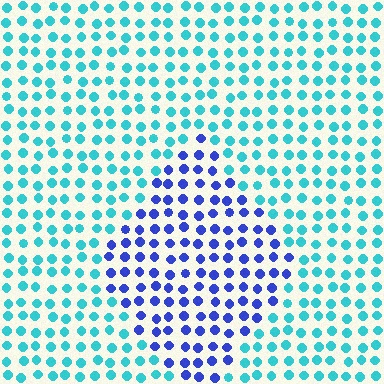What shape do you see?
I see a diamond.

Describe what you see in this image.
The image is filled with small cyan elements in a uniform arrangement. A diamond-shaped region is visible where the elements are tinted to a slightly different hue, forming a subtle color boundary.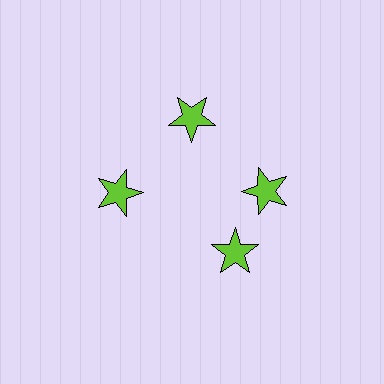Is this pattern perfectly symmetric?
No. The 4 lime stars are arranged in a ring, but one element near the 6 o'clock position is rotated out of alignment along the ring, breaking the 4-fold rotational symmetry.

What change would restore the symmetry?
The symmetry would be restored by rotating it back into even spacing with its neighbors so that all 4 stars sit at equal angles and equal distance from the center.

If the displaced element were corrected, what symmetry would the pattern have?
It would have 4-fold rotational symmetry — the pattern would map onto itself every 90 degrees.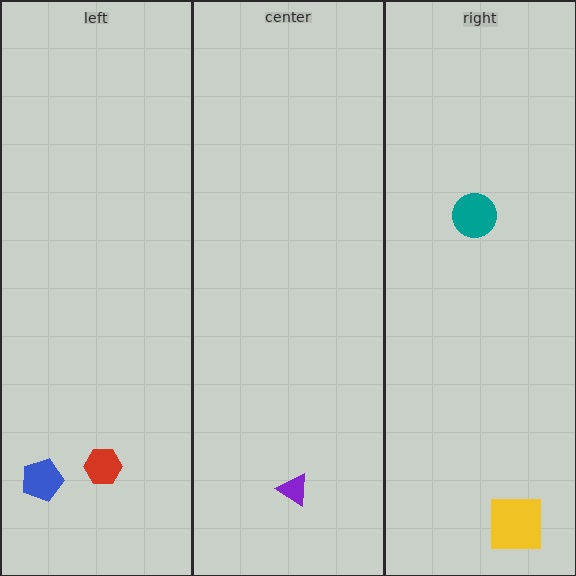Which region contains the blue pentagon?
The left region.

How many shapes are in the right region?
2.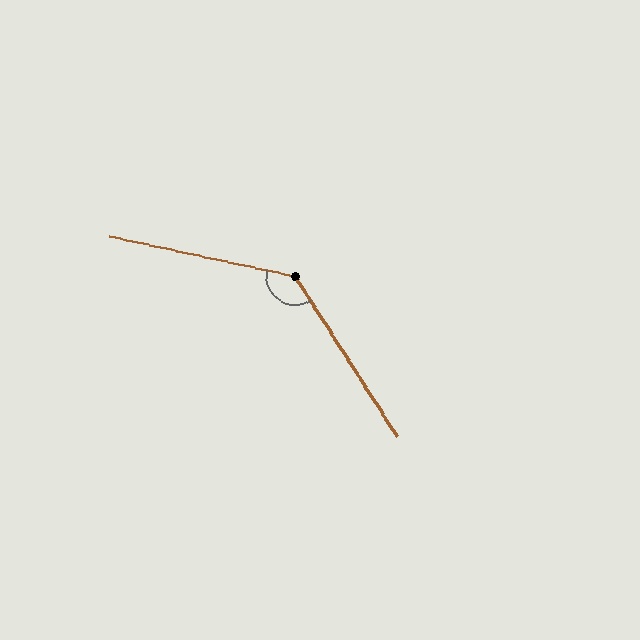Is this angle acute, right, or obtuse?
It is obtuse.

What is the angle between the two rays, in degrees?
Approximately 135 degrees.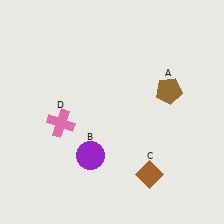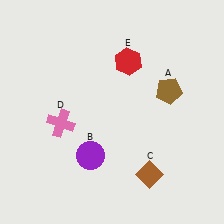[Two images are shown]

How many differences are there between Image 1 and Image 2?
There is 1 difference between the two images.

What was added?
A red hexagon (E) was added in Image 2.